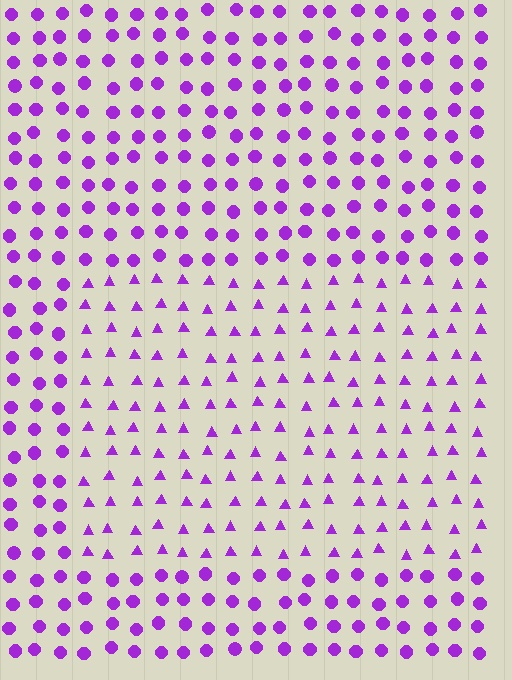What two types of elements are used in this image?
The image uses triangles inside the rectangle region and circles outside it.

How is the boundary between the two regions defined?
The boundary is defined by a change in element shape: triangles inside vs. circles outside. All elements share the same color and spacing.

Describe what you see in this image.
The image is filled with small purple elements arranged in a uniform grid. A rectangle-shaped region contains triangles, while the surrounding area contains circles. The boundary is defined purely by the change in element shape.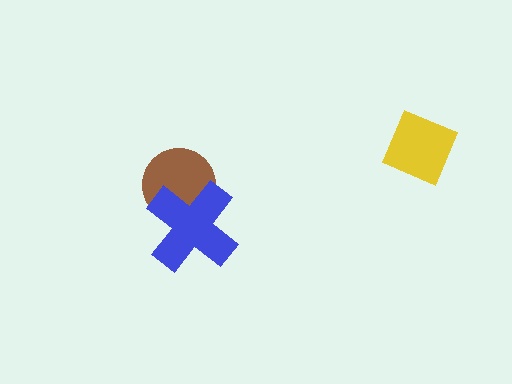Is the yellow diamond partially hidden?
No, no other shape covers it.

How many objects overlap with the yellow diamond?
0 objects overlap with the yellow diamond.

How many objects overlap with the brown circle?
1 object overlaps with the brown circle.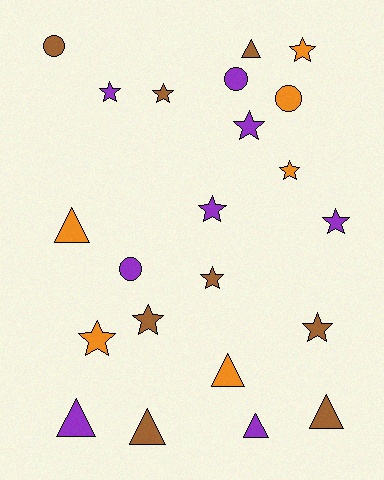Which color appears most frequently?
Brown, with 8 objects.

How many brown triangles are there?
There are 3 brown triangles.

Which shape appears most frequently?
Star, with 11 objects.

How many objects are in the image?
There are 22 objects.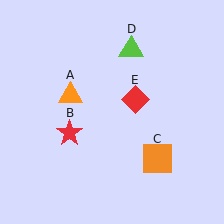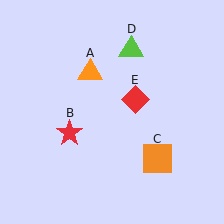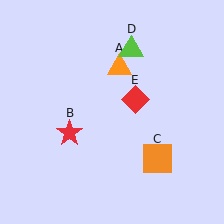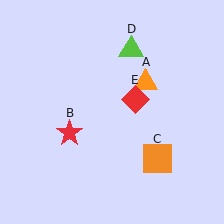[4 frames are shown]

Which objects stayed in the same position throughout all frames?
Red star (object B) and orange square (object C) and lime triangle (object D) and red diamond (object E) remained stationary.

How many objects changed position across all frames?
1 object changed position: orange triangle (object A).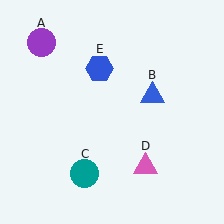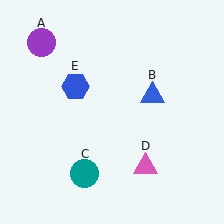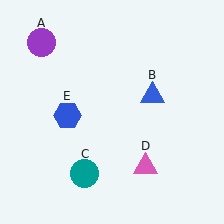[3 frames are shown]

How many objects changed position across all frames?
1 object changed position: blue hexagon (object E).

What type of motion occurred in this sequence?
The blue hexagon (object E) rotated counterclockwise around the center of the scene.